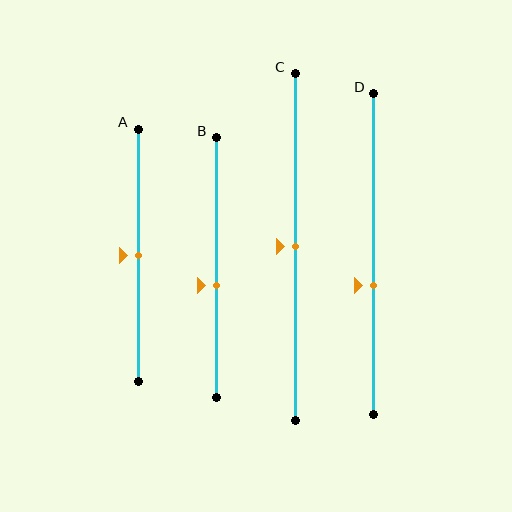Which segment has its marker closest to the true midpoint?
Segment A has its marker closest to the true midpoint.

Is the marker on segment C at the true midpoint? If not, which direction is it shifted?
Yes, the marker on segment C is at the true midpoint.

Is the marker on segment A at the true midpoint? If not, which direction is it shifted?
Yes, the marker on segment A is at the true midpoint.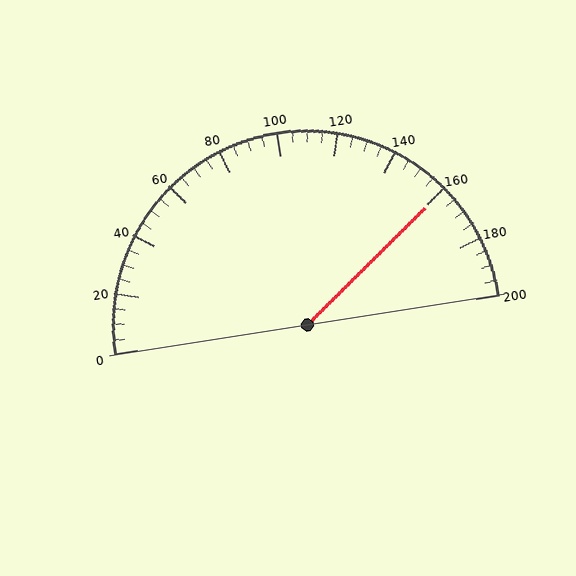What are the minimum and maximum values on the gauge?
The gauge ranges from 0 to 200.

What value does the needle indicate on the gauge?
The needle indicates approximately 160.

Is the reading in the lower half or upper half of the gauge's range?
The reading is in the upper half of the range (0 to 200).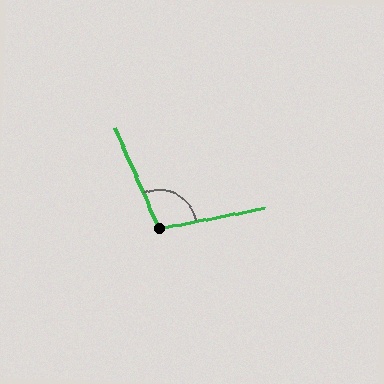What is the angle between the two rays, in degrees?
Approximately 103 degrees.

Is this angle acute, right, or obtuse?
It is obtuse.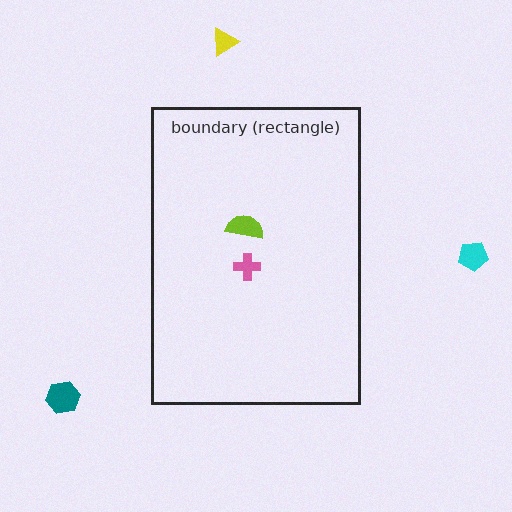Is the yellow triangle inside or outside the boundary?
Outside.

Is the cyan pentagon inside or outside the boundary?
Outside.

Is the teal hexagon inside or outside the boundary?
Outside.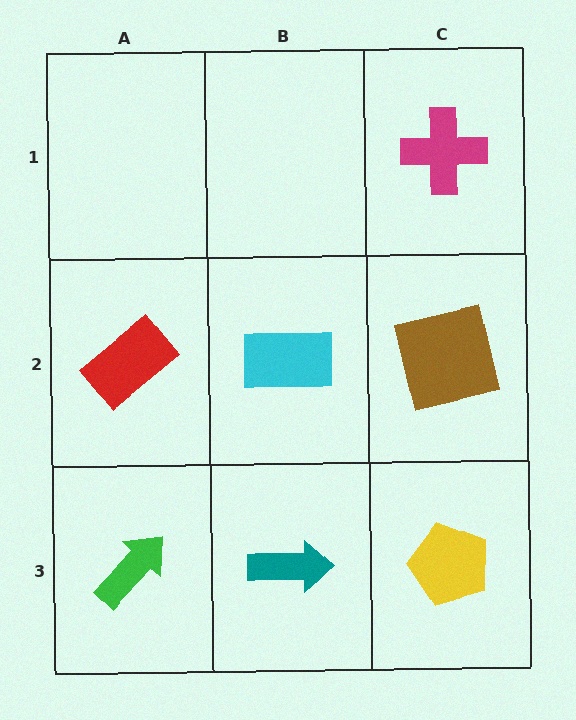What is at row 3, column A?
A green arrow.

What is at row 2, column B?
A cyan rectangle.